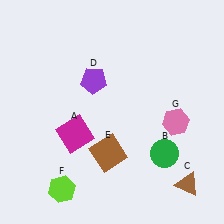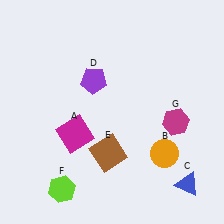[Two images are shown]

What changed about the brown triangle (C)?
In Image 1, C is brown. In Image 2, it changed to blue.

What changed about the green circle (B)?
In Image 1, B is green. In Image 2, it changed to orange.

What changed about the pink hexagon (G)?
In Image 1, G is pink. In Image 2, it changed to magenta.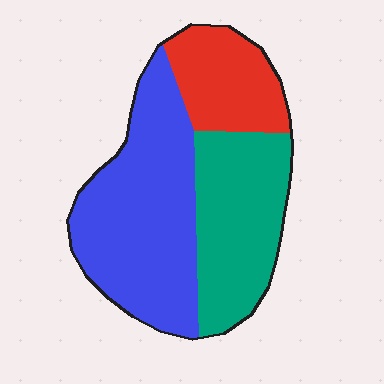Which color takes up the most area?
Blue, at roughly 45%.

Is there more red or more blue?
Blue.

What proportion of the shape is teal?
Teal covers 32% of the shape.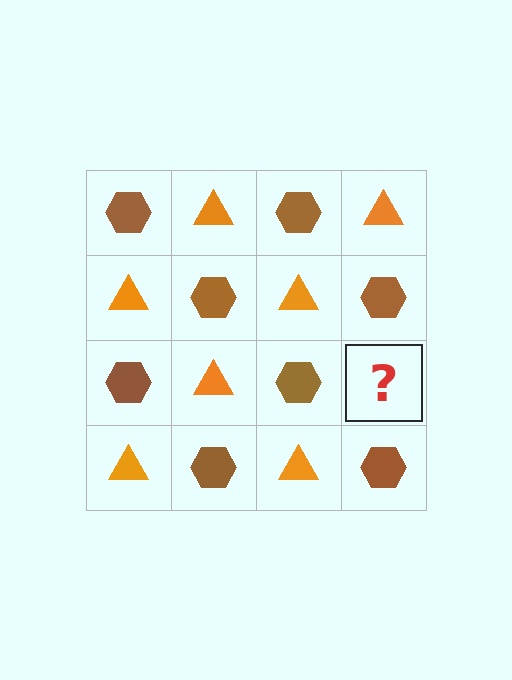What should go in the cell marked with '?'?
The missing cell should contain an orange triangle.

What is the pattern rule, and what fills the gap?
The rule is that it alternates brown hexagon and orange triangle in a checkerboard pattern. The gap should be filled with an orange triangle.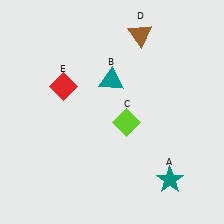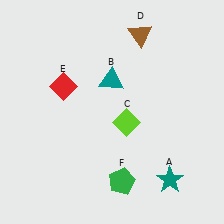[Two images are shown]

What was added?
A green pentagon (F) was added in Image 2.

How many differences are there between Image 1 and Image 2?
There is 1 difference between the two images.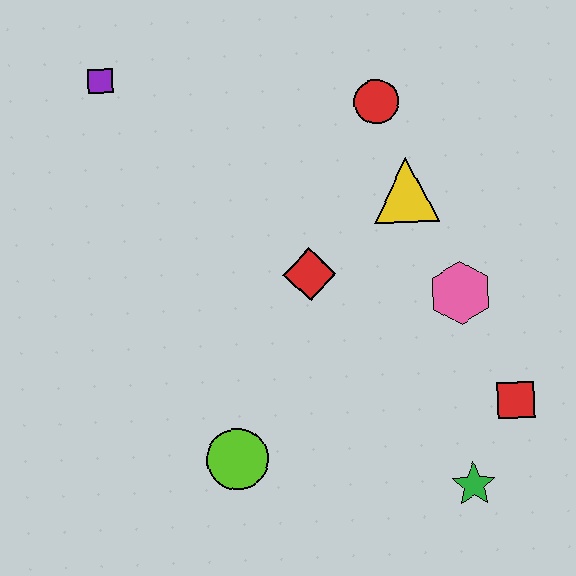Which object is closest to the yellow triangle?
The red circle is closest to the yellow triangle.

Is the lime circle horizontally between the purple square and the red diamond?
Yes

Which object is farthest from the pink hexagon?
The purple square is farthest from the pink hexagon.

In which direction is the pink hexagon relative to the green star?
The pink hexagon is above the green star.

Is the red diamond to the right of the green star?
No